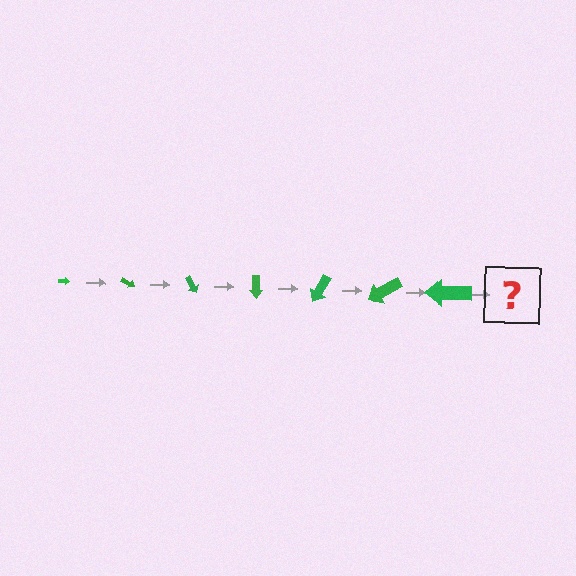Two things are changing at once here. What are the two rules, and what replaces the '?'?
The two rules are that the arrow grows larger each step and it rotates 30 degrees each step. The '?' should be an arrow, larger than the previous one and rotated 210 degrees from the start.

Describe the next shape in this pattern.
It should be an arrow, larger than the previous one and rotated 210 degrees from the start.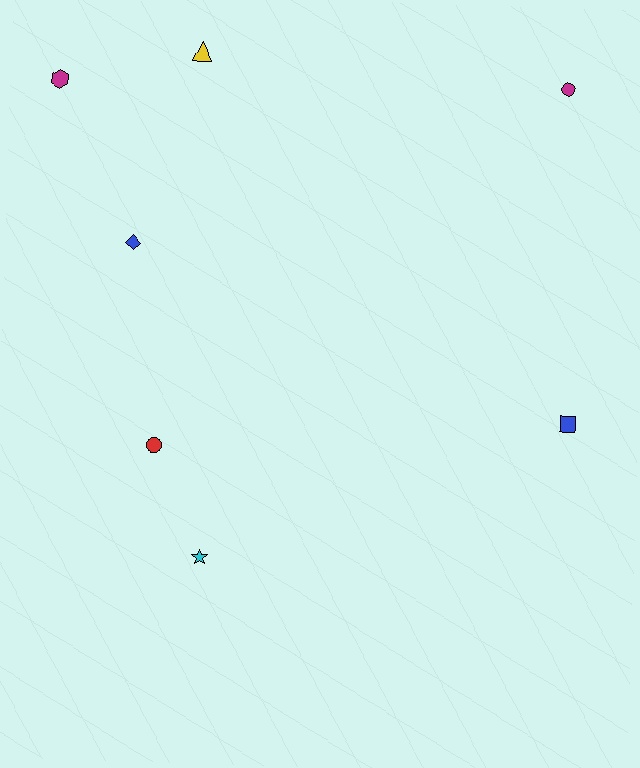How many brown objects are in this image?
There are no brown objects.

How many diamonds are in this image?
There is 1 diamond.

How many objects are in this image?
There are 7 objects.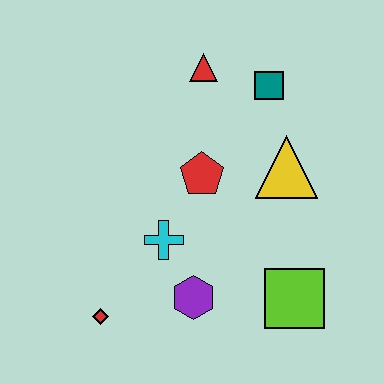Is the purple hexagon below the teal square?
Yes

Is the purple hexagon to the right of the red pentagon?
No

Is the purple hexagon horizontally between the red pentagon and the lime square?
No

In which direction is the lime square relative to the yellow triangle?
The lime square is below the yellow triangle.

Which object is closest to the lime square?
The purple hexagon is closest to the lime square.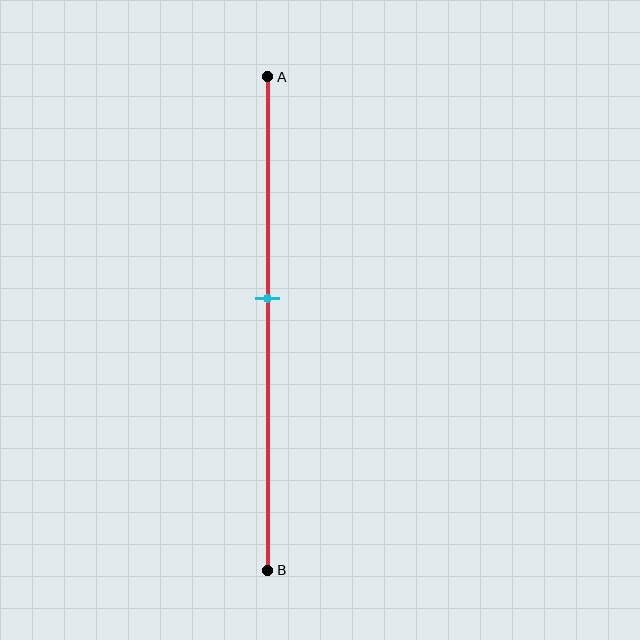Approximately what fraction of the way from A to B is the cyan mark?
The cyan mark is approximately 45% of the way from A to B.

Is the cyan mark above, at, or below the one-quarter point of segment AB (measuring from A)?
The cyan mark is below the one-quarter point of segment AB.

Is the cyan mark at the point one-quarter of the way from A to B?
No, the mark is at about 45% from A, not at the 25% one-quarter point.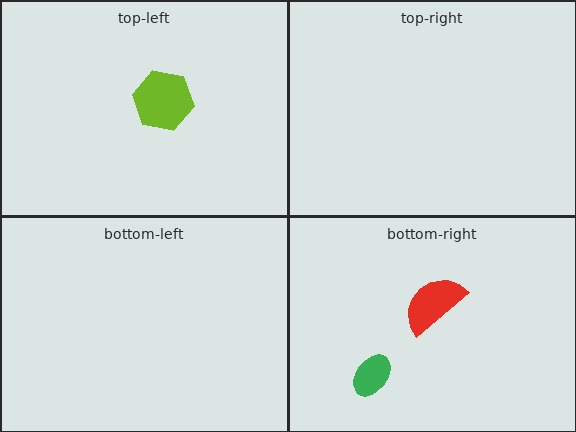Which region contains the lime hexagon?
The top-left region.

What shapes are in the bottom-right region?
The green ellipse, the red semicircle.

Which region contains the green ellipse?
The bottom-right region.